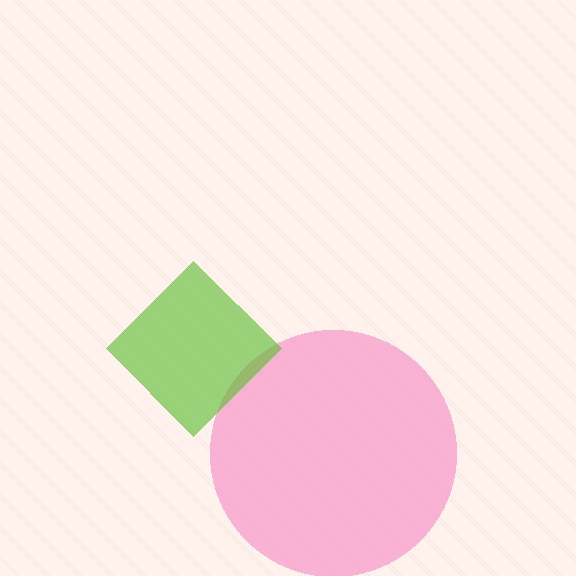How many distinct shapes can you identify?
There are 2 distinct shapes: a pink circle, a lime diamond.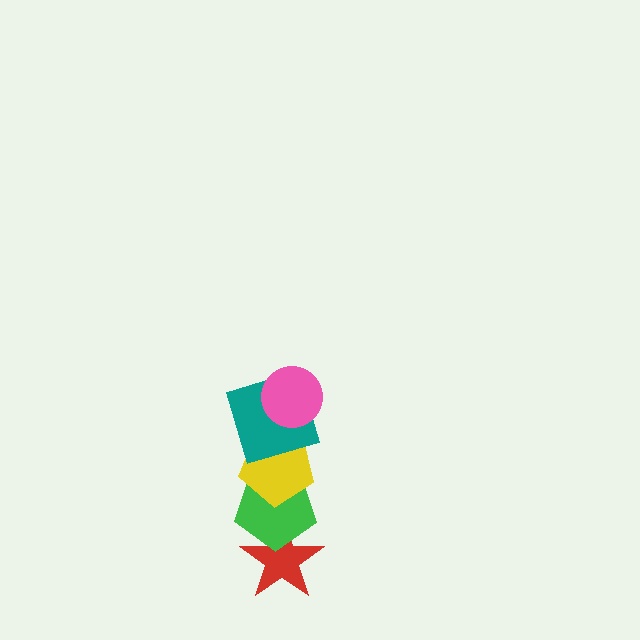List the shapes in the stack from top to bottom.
From top to bottom: the pink circle, the teal square, the yellow pentagon, the green pentagon, the red star.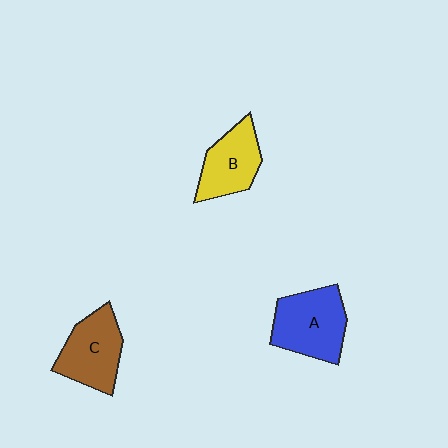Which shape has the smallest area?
Shape B (yellow).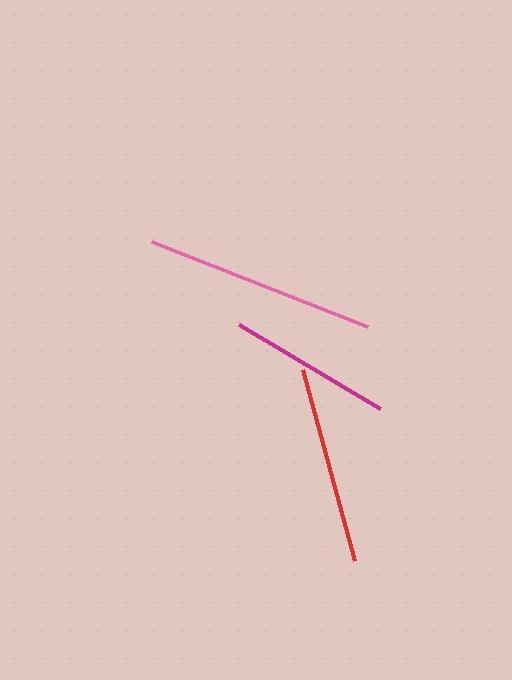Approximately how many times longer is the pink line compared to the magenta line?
The pink line is approximately 1.4 times the length of the magenta line.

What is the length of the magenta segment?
The magenta segment is approximately 165 pixels long.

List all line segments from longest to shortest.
From longest to shortest: pink, red, magenta.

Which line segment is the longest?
The pink line is the longest at approximately 232 pixels.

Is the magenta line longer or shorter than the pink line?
The pink line is longer than the magenta line.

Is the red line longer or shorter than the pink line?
The pink line is longer than the red line.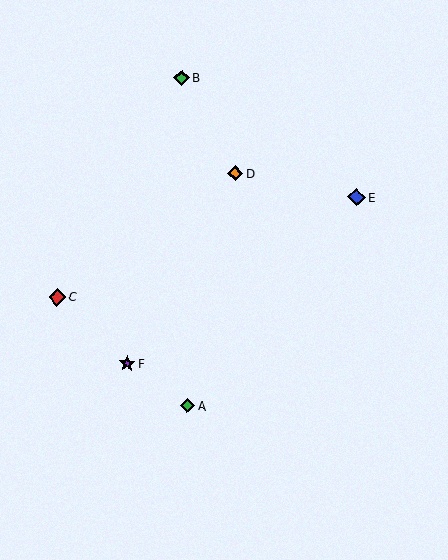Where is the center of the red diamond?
The center of the red diamond is at (57, 297).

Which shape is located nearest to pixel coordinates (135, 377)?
The purple star (labeled F) at (127, 364) is nearest to that location.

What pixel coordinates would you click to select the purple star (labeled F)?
Click at (127, 364) to select the purple star F.